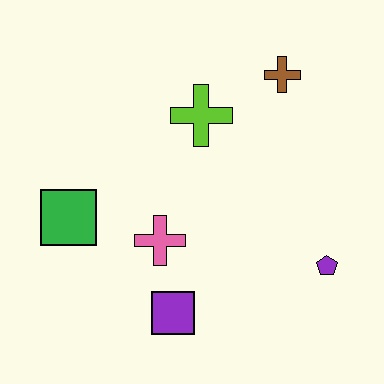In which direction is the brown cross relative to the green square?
The brown cross is to the right of the green square.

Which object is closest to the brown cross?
The lime cross is closest to the brown cross.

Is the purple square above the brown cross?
No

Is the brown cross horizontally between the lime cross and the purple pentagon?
Yes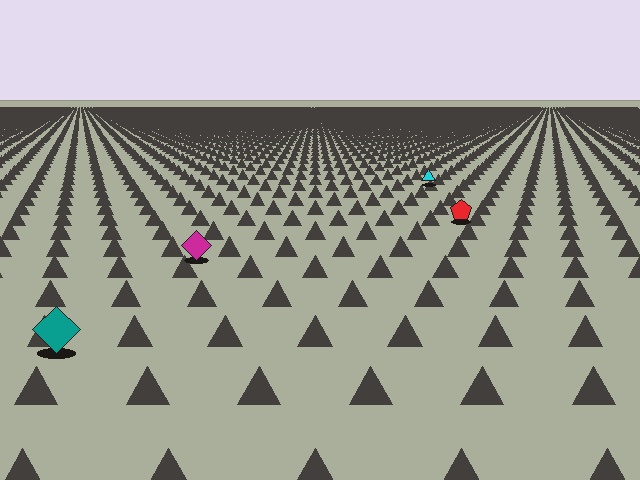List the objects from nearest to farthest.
From nearest to farthest: the teal diamond, the magenta diamond, the red pentagon, the cyan triangle.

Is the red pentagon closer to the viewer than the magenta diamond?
No. The magenta diamond is closer — you can tell from the texture gradient: the ground texture is coarser near it.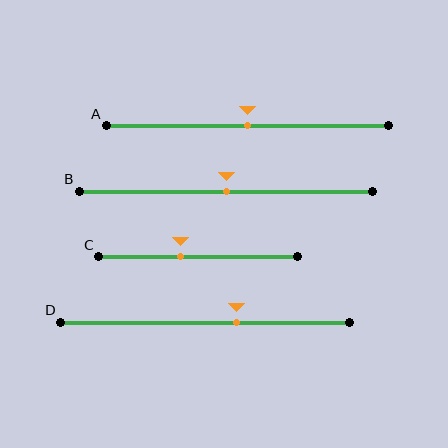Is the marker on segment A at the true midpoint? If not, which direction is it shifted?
Yes, the marker on segment A is at the true midpoint.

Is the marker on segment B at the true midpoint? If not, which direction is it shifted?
Yes, the marker on segment B is at the true midpoint.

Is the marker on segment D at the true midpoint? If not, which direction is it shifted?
No, the marker on segment D is shifted to the right by about 11% of the segment length.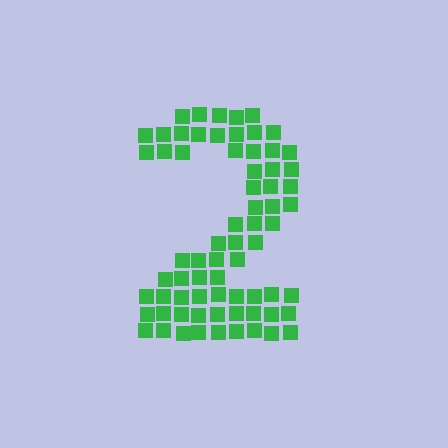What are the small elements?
The small elements are squares.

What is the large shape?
The large shape is the digit 2.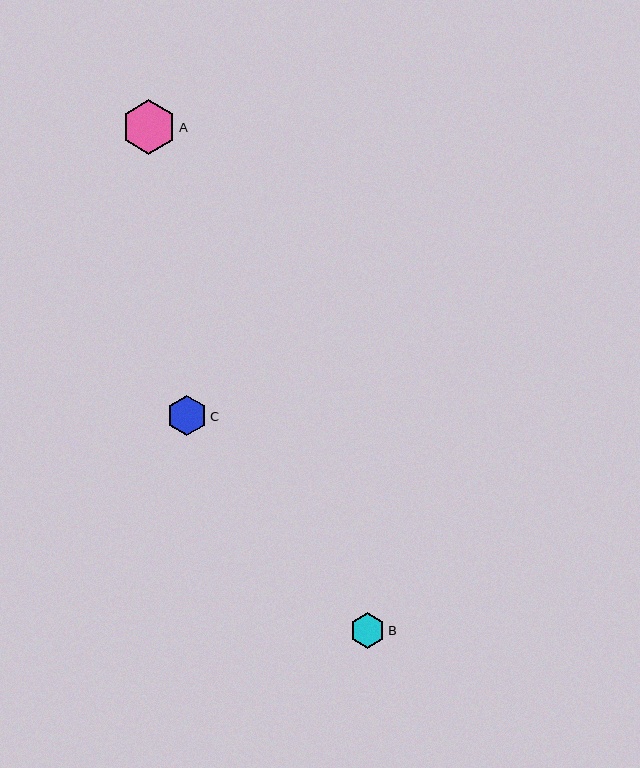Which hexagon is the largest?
Hexagon A is the largest with a size of approximately 54 pixels.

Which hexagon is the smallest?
Hexagon B is the smallest with a size of approximately 35 pixels.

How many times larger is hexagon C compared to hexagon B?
Hexagon C is approximately 1.1 times the size of hexagon B.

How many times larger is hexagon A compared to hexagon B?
Hexagon A is approximately 1.5 times the size of hexagon B.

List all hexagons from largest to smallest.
From largest to smallest: A, C, B.